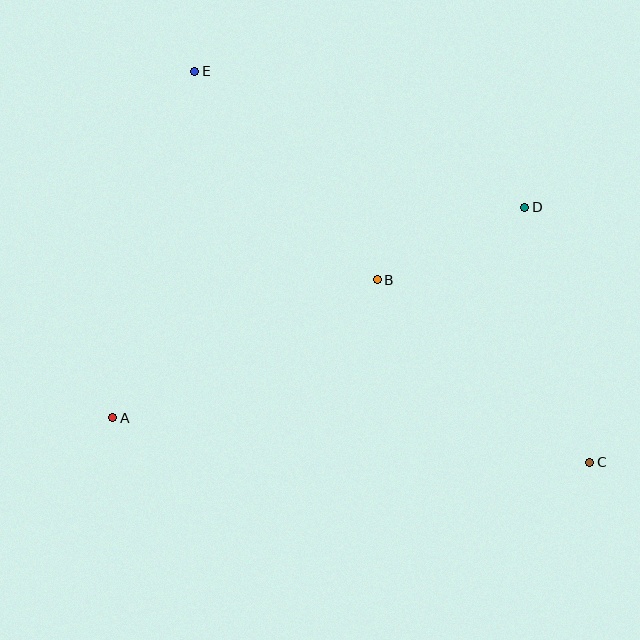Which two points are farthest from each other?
Points C and E are farthest from each other.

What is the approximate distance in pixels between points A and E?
The distance between A and E is approximately 356 pixels.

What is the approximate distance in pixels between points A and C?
The distance between A and C is approximately 479 pixels.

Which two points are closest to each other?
Points B and D are closest to each other.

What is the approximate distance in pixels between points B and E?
The distance between B and E is approximately 277 pixels.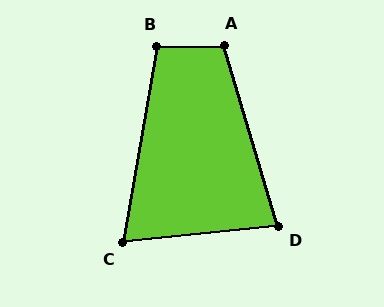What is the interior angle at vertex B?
Approximately 101 degrees (obtuse).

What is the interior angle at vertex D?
Approximately 79 degrees (acute).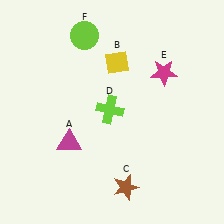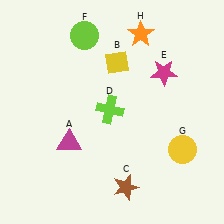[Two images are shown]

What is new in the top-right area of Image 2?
An orange star (H) was added in the top-right area of Image 2.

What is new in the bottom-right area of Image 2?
A yellow circle (G) was added in the bottom-right area of Image 2.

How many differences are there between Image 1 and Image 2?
There are 2 differences between the two images.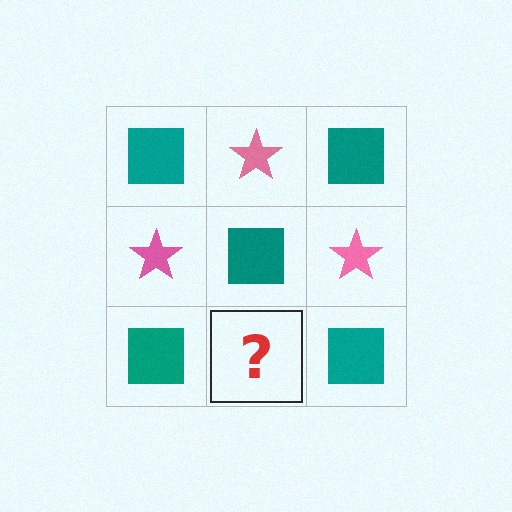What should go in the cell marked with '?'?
The missing cell should contain a pink star.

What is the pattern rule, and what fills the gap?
The rule is that it alternates teal square and pink star in a checkerboard pattern. The gap should be filled with a pink star.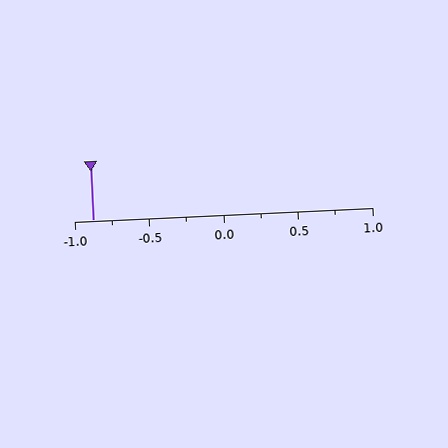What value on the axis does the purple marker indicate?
The marker indicates approximately -0.88.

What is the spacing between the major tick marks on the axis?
The major ticks are spaced 0.5 apart.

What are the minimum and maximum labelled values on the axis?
The axis runs from -1.0 to 1.0.